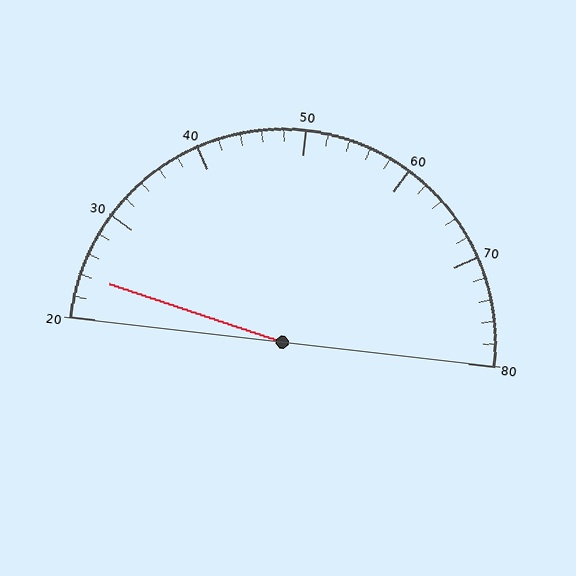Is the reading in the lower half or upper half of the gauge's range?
The reading is in the lower half of the range (20 to 80).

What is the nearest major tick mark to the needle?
The nearest major tick mark is 20.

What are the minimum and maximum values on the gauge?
The gauge ranges from 20 to 80.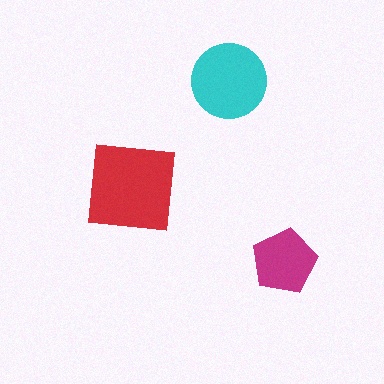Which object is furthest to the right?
The magenta pentagon is rightmost.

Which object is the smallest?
The magenta pentagon.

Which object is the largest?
The red square.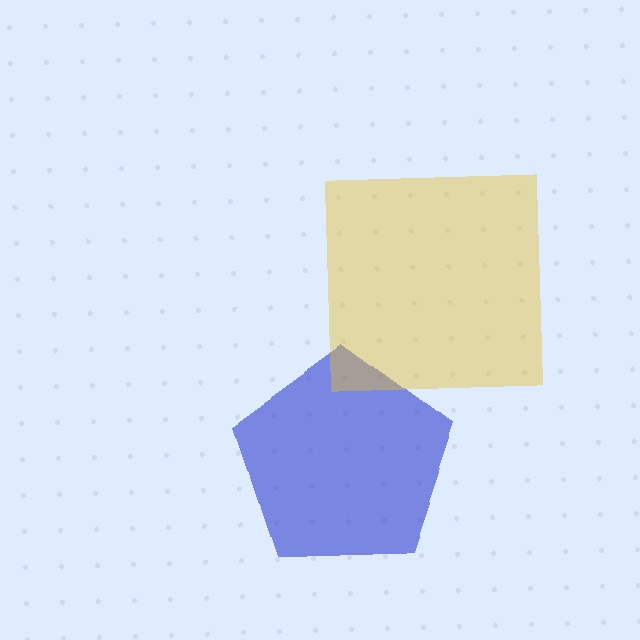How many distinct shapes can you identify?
There are 2 distinct shapes: a blue pentagon, a yellow square.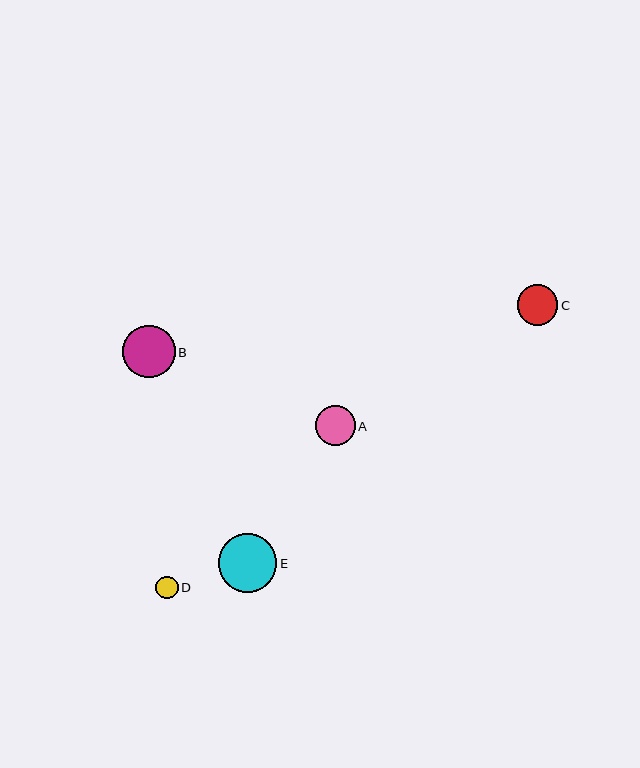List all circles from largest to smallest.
From largest to smallest: E, B, C, A, D.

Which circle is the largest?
Circle E is the largest with a size of approximately 58 pixels.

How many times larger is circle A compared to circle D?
Circle A is approximately 1.8 times the size of circle D.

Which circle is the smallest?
Circle D is the smallest with a size of approximately 22 pixels.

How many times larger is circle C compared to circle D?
Circle C is approximately 1.8 times the size of circle D.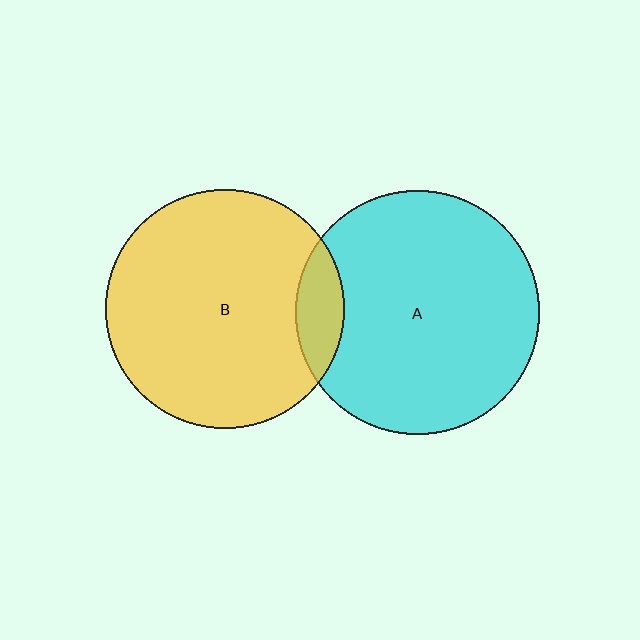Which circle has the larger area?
Circle A (cyan).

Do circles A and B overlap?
Yes.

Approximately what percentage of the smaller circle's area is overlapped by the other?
Approximately 10%.